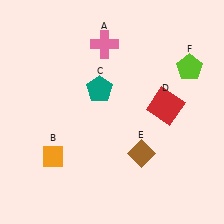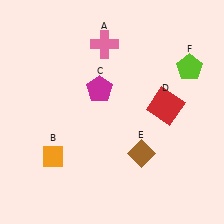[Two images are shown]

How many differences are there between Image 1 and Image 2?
There is 1 difference between the two images.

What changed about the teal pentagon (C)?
In Image 1, C is teal. In Image 2, it changed to magenta.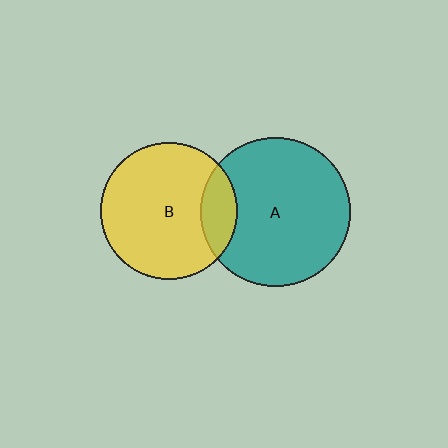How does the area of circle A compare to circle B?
Approximately 1.2 times.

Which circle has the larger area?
Circle A (teal).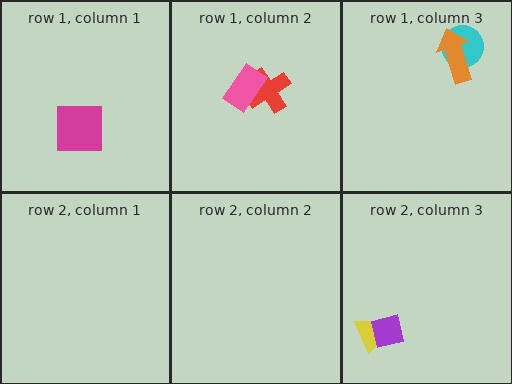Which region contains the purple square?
The row 2, column 3 region.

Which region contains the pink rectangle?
The row 1, column 2 region.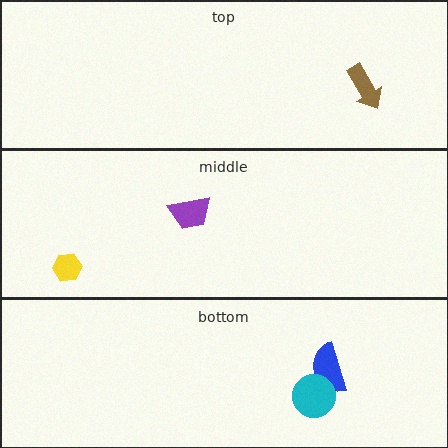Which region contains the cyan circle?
The bottom region.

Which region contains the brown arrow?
The top region.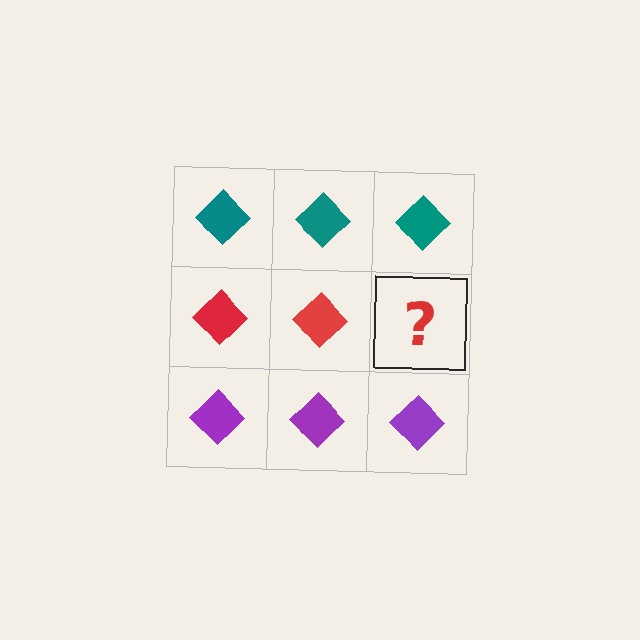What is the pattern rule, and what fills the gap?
The rule is that each row has a consistent color. The gap should be filled with a red diamond.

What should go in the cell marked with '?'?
The missing cell should contain a red diamond.